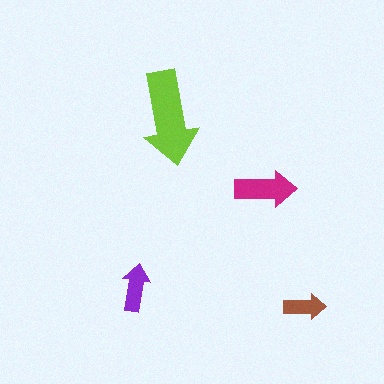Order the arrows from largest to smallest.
the lime one, the magenta one, the purple one, the brown one.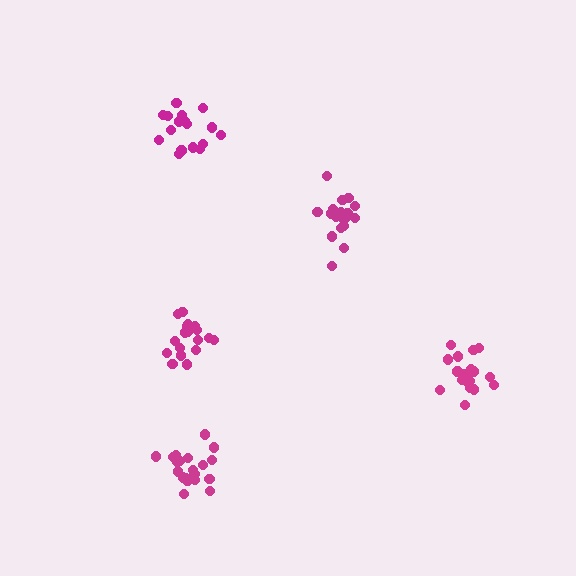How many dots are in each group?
Group 1: 20 dots, Group 2: 18 dots, Group 3: 20 dots, Group 4: 21 dots, Group 5: 21 dots (100 total).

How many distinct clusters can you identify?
There are 5 distinct clusters.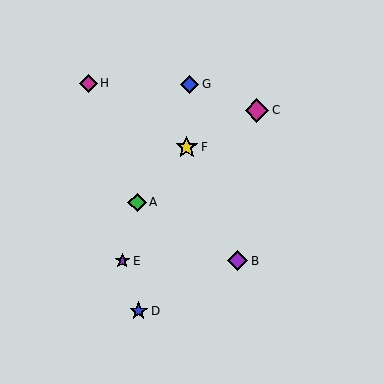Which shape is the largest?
The magenta diamond (labeled C) is the largest.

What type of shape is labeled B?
Shape B is a purple diamond.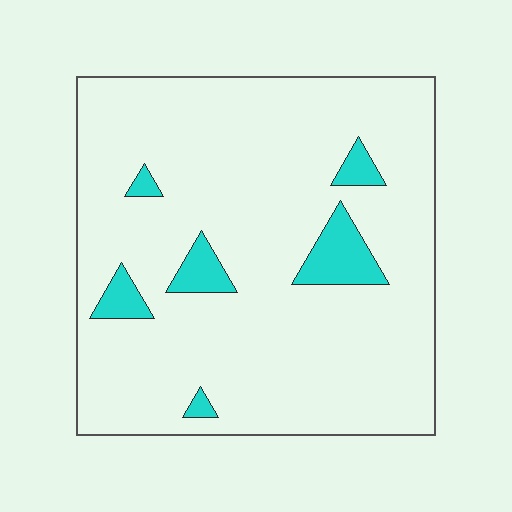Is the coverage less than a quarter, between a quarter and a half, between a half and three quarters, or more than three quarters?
Less than a quarter.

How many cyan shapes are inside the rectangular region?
6.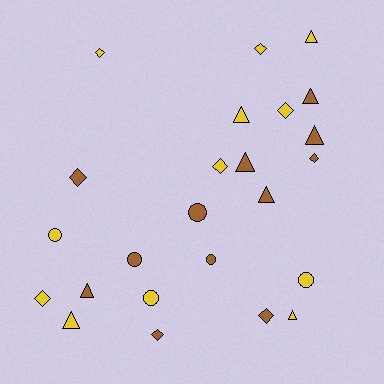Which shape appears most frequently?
Diamond, with 9 objects.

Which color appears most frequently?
Yellow, with 12 objects.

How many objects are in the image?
There are 24 objects.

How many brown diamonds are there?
There are 4 brown diamonds.